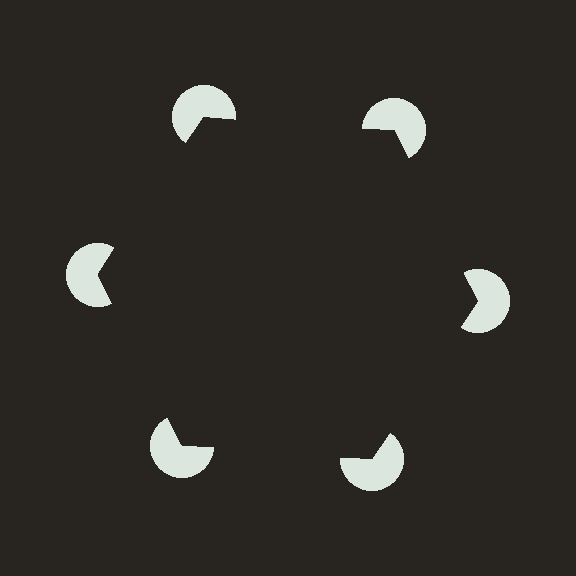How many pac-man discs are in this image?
There are 6 — one at each vertex of the illusory hexagon.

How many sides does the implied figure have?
6 sides.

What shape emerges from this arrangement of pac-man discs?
An illusory hexagon — its edges are inferred from the aligned wedge cuts in the pac-man discs, not physically drawn.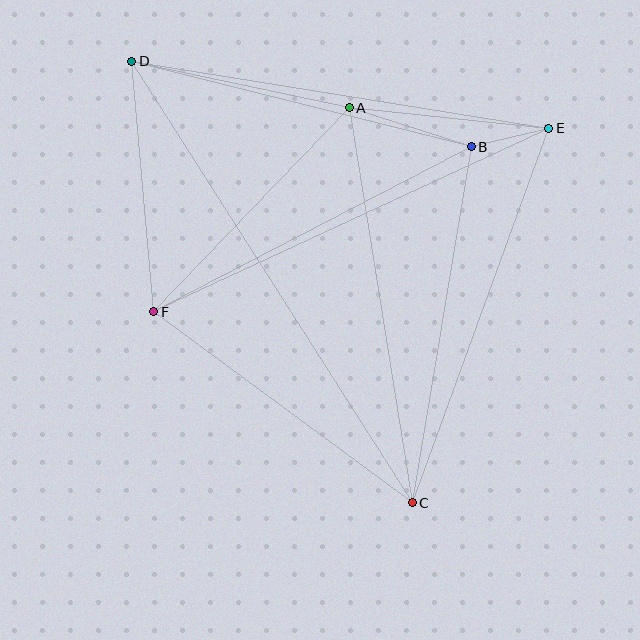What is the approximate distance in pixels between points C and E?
The distance between C and E is approximately 399 pixels.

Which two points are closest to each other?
Points B and E are closest to each other.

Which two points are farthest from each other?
Points C and D are farthest from each other.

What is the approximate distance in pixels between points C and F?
The distance between C and F is approximately 322 pixels.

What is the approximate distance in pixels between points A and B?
The distance between A and B is approximately 128 pixels.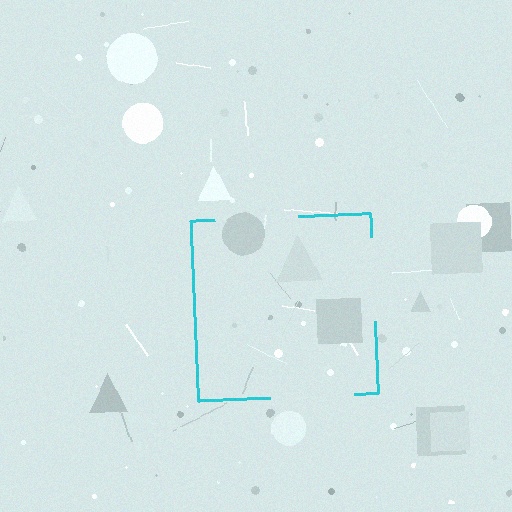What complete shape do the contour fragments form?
The contour fragments form a square.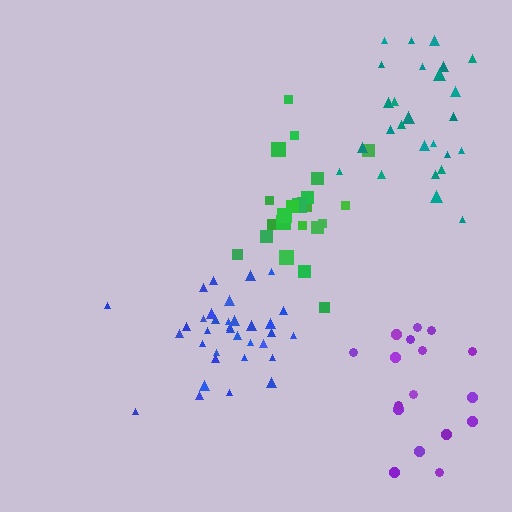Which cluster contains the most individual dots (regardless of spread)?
Blue (34).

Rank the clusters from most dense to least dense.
blue, green, teal, purple.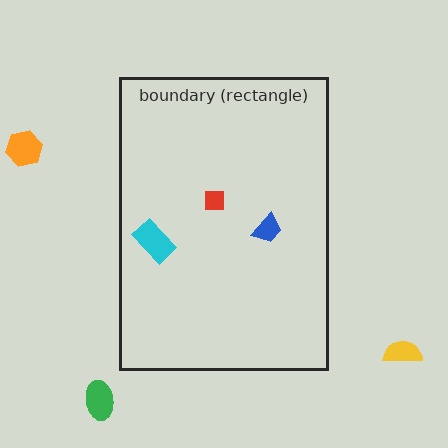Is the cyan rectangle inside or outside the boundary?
Inside.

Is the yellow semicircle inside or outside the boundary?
Outside.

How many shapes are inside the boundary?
3 inside, 3 outside.